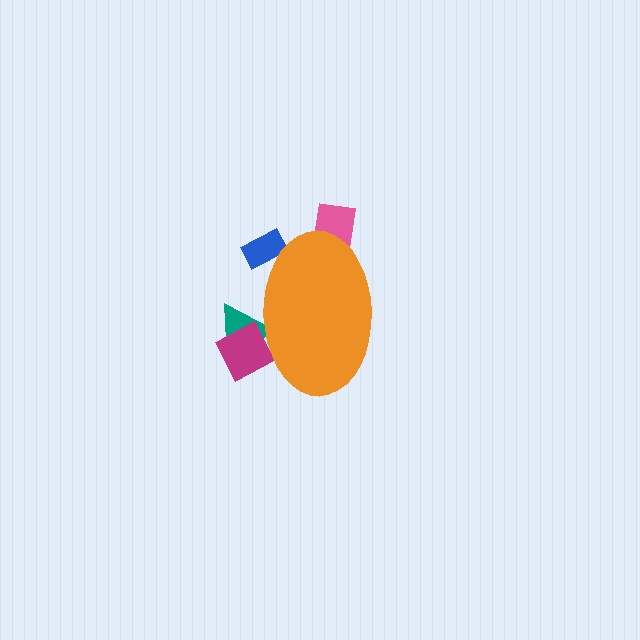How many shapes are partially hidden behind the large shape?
4 shapes are partially hidden.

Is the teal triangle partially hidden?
Yes, the teal triangle is partially hidden behind the orange ellipse.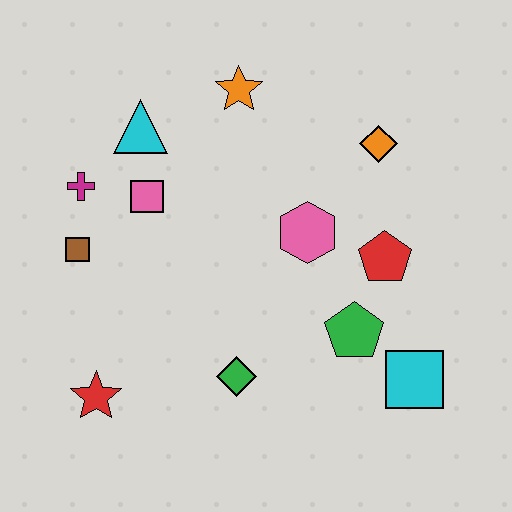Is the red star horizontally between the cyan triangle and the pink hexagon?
No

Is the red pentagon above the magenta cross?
No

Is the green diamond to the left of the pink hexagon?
Yes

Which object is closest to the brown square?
The magenta cross is closest to the brown square.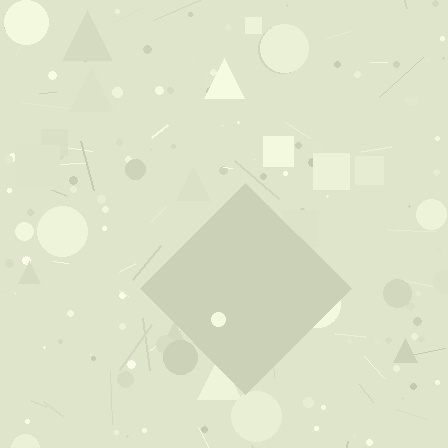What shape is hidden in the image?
A diamond is hidden in the image.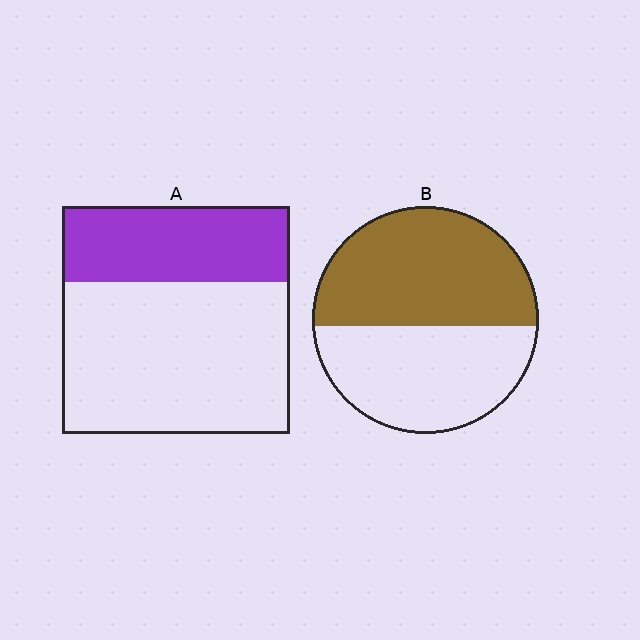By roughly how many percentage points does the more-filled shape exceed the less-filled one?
By roughly 20 percentage points (B over A).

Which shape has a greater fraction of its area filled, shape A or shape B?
Shape B.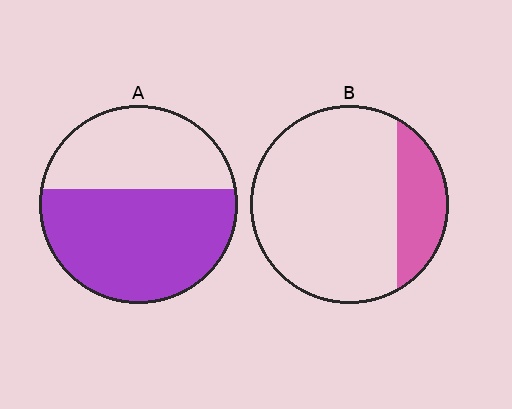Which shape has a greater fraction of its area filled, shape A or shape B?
Shape A.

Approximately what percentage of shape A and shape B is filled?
A is approximately 60% and B is approximately 20%.